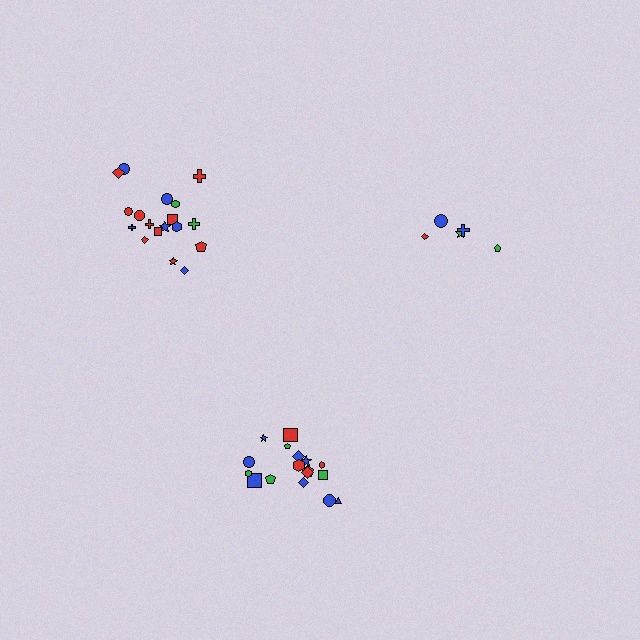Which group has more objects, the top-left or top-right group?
The top-left group.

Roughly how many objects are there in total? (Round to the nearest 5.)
Roughly 40 objects in total.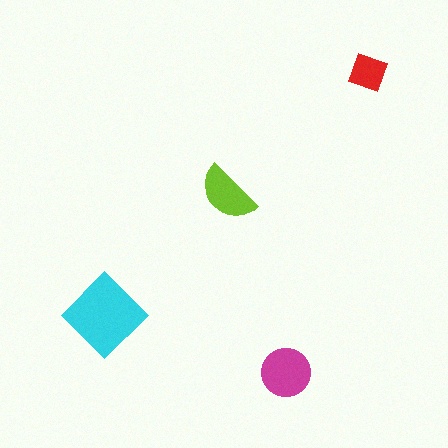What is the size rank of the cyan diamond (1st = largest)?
1st.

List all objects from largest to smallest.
The cyan diamond, the magenta circle, the lime semicircle, the red square.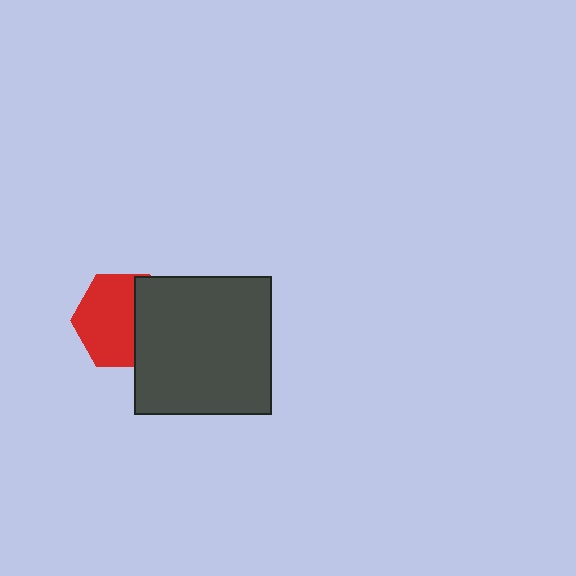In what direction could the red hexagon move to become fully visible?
The red hexagon could move left. That would shift it out from behind the dark gray square entirely.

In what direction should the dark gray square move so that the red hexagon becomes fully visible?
The dark gray square should move right. That is the shortest direction to clear the overlap and leave the red hexagon fully visible.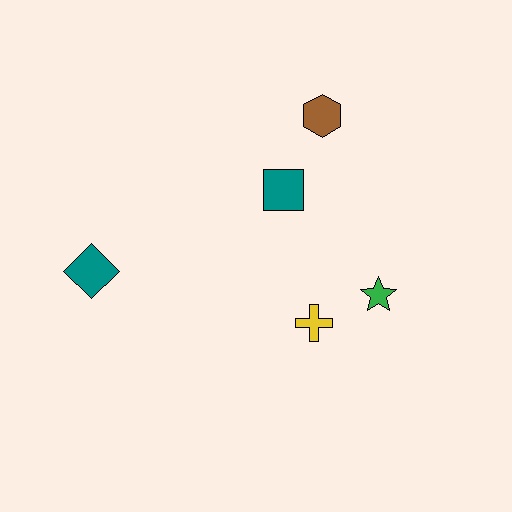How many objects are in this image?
There are 5 objects.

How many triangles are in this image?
There are no triangles.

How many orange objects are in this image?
There are no orange objects.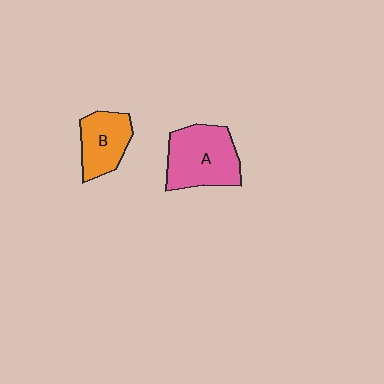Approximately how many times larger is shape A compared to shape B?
Approximately 1.5 times.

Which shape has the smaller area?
Shape B (orange).